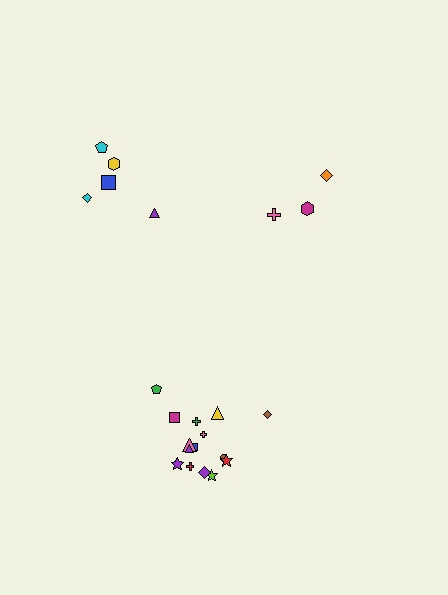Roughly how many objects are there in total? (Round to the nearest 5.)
Roughly 25 objects in total.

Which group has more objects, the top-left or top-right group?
The top-left group.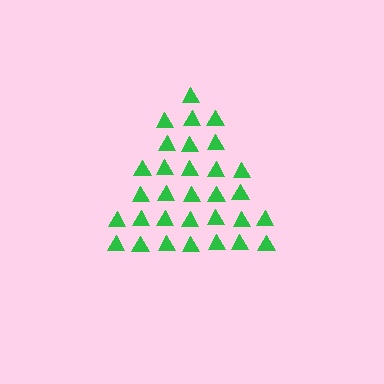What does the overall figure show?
The overall figure shows a triangle.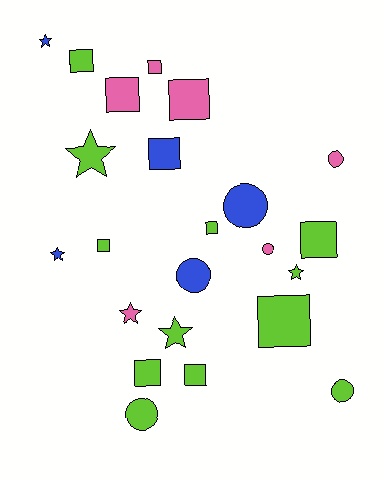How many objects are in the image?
There are 23 objects.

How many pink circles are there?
There are 2 pink circles.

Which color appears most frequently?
Lime, with 12 objects.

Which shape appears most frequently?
Square, with 11 objects.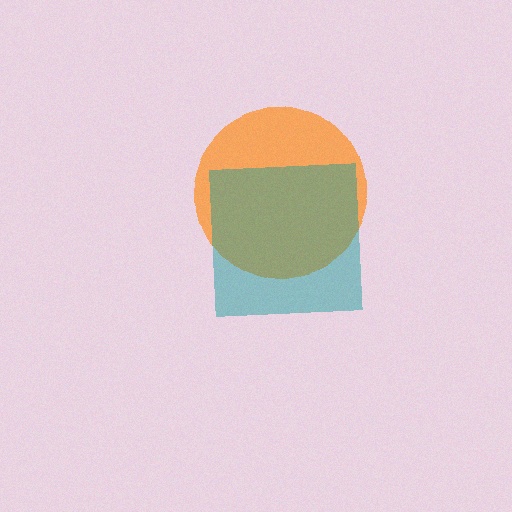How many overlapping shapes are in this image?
There are 2 overlapping shapes in the image.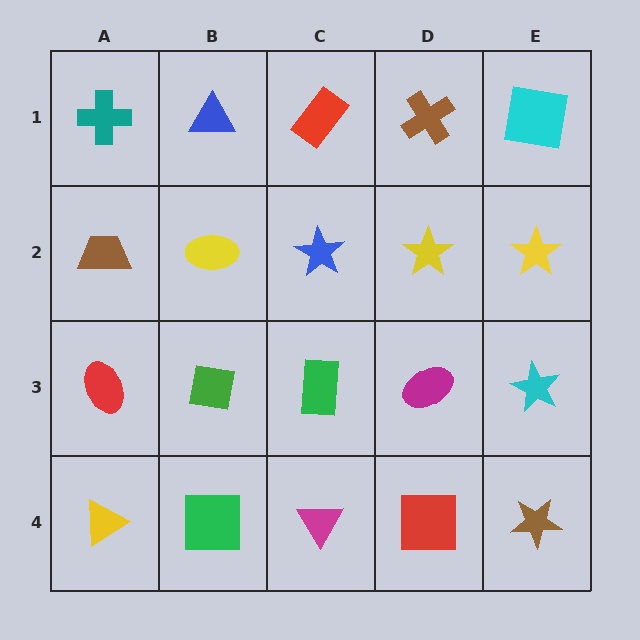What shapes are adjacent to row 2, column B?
A blue triangle (row 1, column B), a green square (row 3, column B), a brown trapezoid (row 2, column A), a blue star (row 2, column C).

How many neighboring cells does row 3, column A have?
3.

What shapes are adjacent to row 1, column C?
A blue star (row 2, column C), a blue triangle (row 1, column B), a brown cross (row 1, column D).